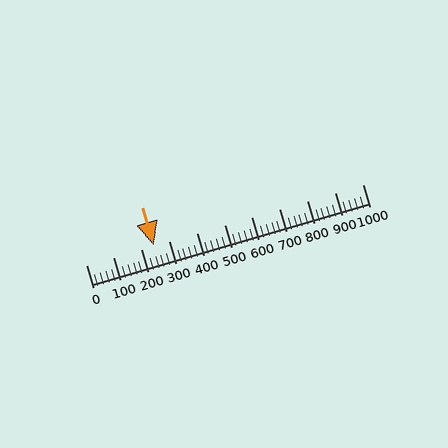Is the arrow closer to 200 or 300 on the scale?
The arrow is closer to 200.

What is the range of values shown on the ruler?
The ruler shows values from 0 to 1000.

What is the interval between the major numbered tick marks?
The major tick marks are spaced 100 units apart.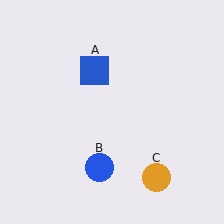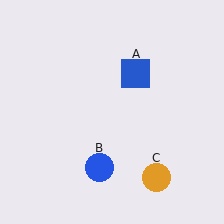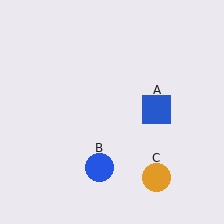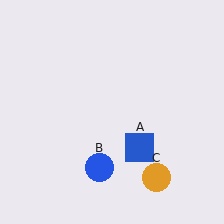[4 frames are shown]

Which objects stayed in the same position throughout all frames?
Blue circle (object B) and orange circle (object C) remained stationary.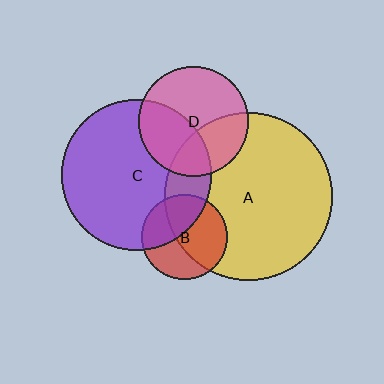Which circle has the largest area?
Circle A (yellow).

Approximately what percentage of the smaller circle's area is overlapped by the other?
Approximately 35%.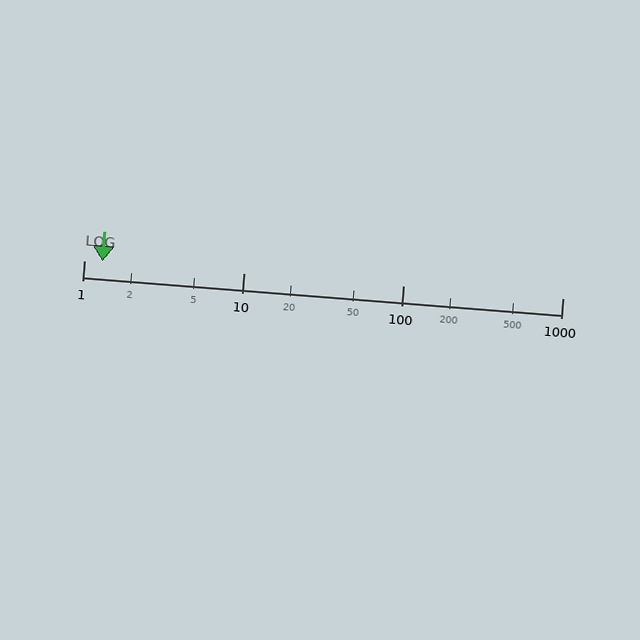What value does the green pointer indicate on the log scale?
The pointer indicates approximately 1.3.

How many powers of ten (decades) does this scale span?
The scale spans 3 decades, from 1 to 1000.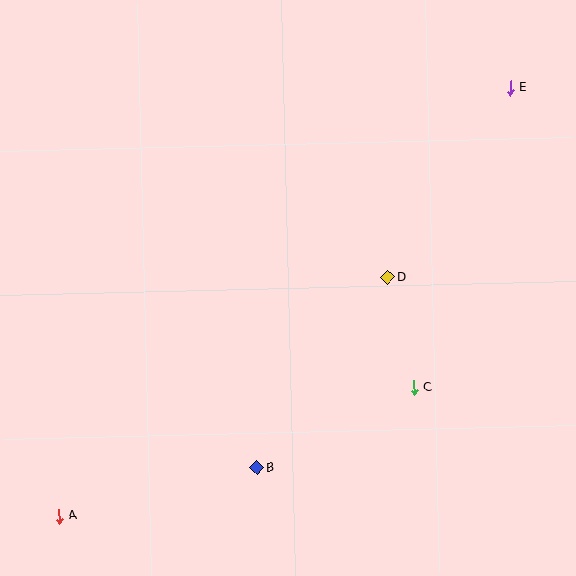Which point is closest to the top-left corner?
Point D is closest to the top-left corner.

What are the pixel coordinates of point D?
Point D is at (387, 277).